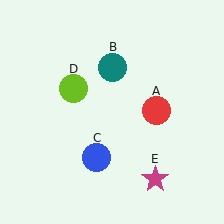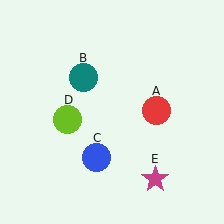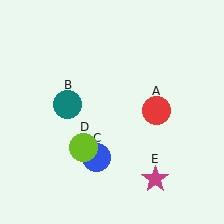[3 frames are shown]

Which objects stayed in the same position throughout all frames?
Red circle (object A) and blue circle (object C) and magenta star (object E) remained stationary.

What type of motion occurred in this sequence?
The teal circle (object B), lime circle (object D) rotated counterclockwise around the center of the scene.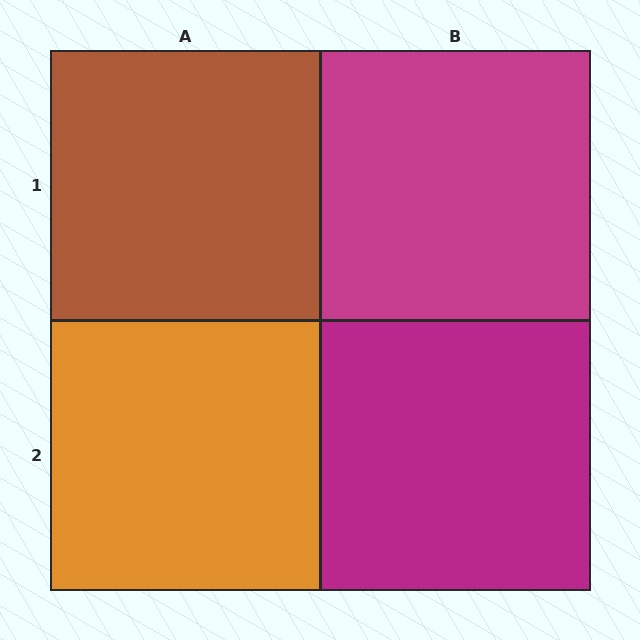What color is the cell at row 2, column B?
Magenta.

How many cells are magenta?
2 cells are magenta.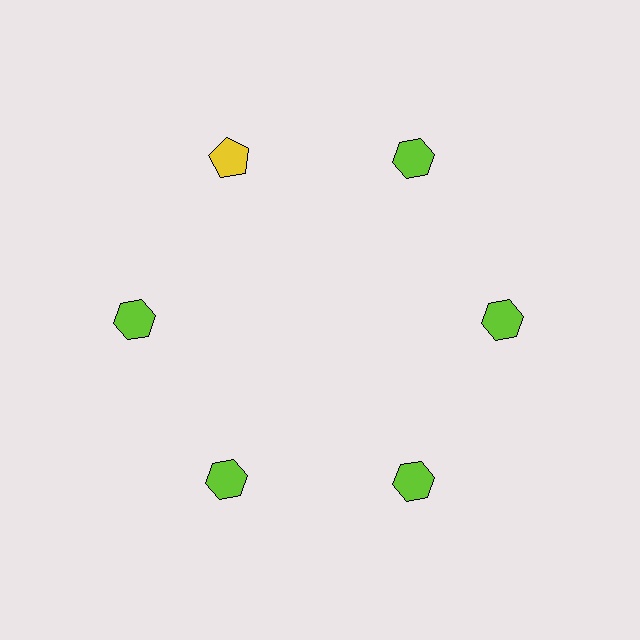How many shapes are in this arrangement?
There are 6 shapes arranged in a ring pattern.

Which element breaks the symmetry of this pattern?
The yellow pentagon at roughly the 11 o'clock position breaks the symmetry. All other shapes are lime hexagons.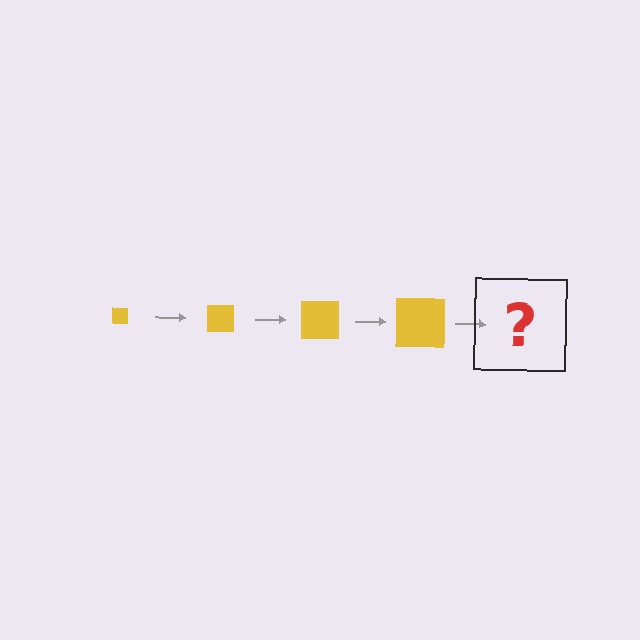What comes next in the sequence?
The next element should be a yellow square, larger than the previous one.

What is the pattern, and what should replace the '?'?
The pattern is that the square gets progressively larger each step. The '?' should be a yellow square, larger than the previous one.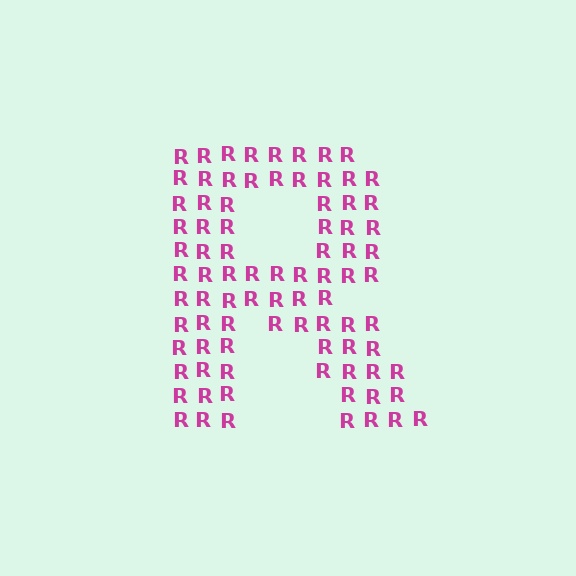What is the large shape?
The large shape is the letter R.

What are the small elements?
The small elements are letter R's.